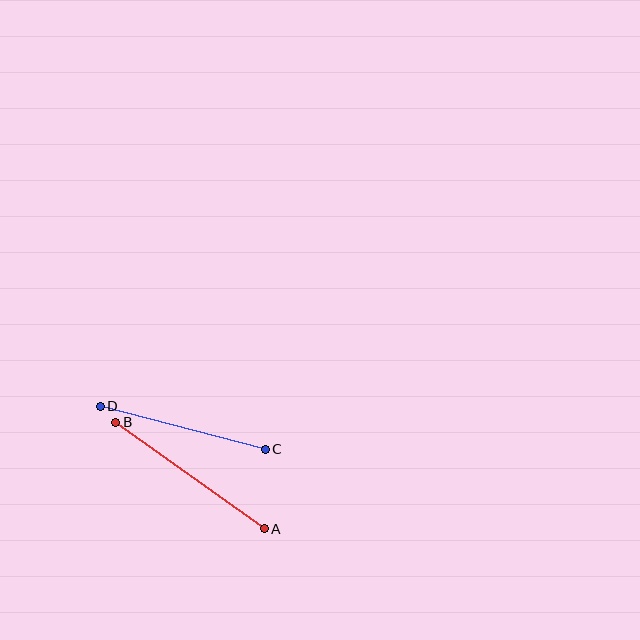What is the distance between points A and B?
The distance is approximately 183 pixels.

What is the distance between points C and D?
The distance is approximately 170 pixels.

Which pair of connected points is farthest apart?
Points A and B are farthest apart.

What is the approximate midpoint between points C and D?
The midpoint is at approximately (183, 428) pixels.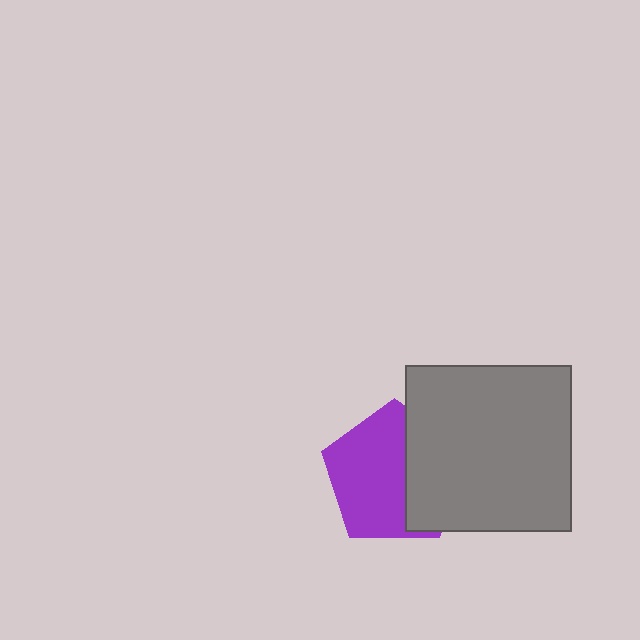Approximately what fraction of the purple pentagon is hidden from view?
Roughly 38% of the purple pentagon is hidden behind the gray square.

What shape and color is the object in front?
The object in front is a gray square.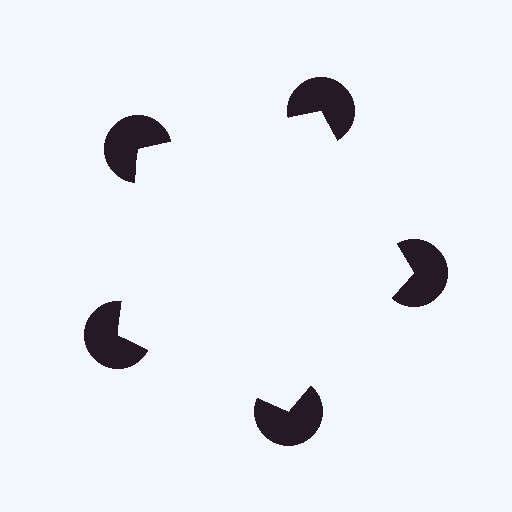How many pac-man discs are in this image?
There are 5 — one at each vertex of the illusory pentagon.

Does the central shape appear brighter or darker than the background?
It typically appears slightly brighter than the background, even though no actual brightness change is drawn.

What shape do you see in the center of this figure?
An illusory pentagon — its edges are inferred from the aligned wedge cuts in the pac-man discs, not physically drawn.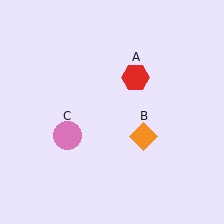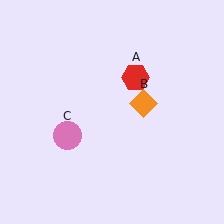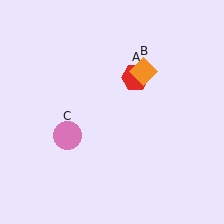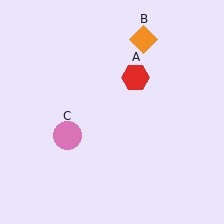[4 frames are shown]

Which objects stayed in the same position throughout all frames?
Red hexagon (object A) and pink circle (object C) remained stationary.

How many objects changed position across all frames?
1 object changed position: orange diamond (object B).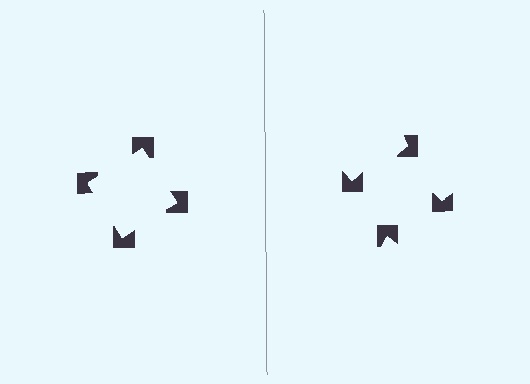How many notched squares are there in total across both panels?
8 — 4 on each side.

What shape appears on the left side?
An illusory square.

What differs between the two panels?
The notched squares are positioned identically on both sides; only the wedge orientations differ. On the left they align to a square; on the right they are misaligned.